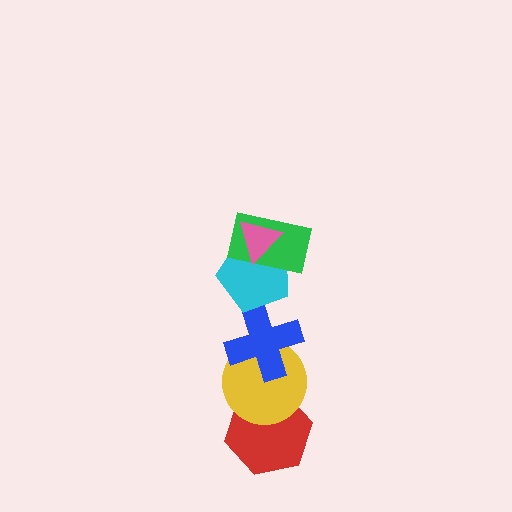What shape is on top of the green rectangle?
The pink triangle is on top of the green rectangle.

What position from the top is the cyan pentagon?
The cyan pentagon is 3rd from the top.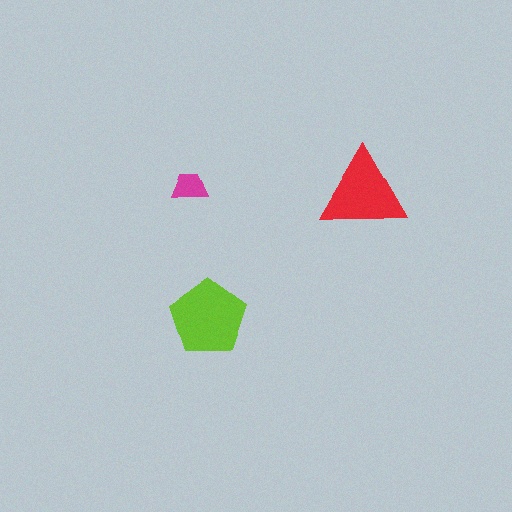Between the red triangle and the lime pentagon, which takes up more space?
The lime pentagon.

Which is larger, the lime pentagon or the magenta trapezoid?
The lime pentagon.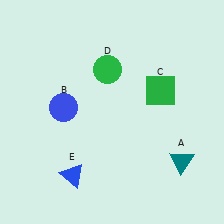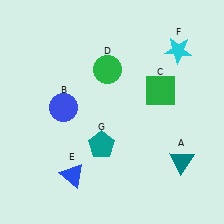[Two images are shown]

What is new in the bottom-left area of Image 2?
A teal pentagon (G) was added in the bottom-left area of Image 2.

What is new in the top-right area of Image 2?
A cyan star (F) was added in the top-right area of Image 2.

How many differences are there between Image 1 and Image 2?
There are 2 differences between the two images.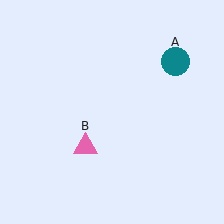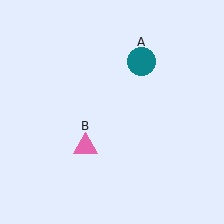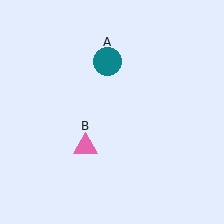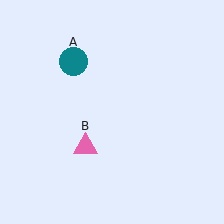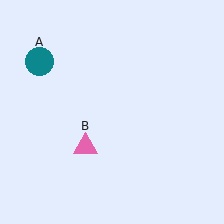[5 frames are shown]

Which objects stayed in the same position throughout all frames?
Pink triangle (object B) remained stationary.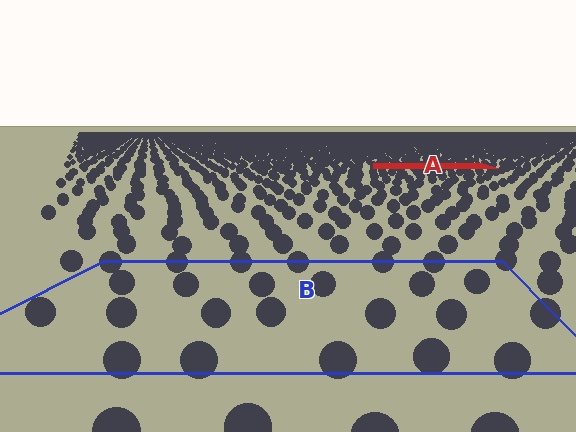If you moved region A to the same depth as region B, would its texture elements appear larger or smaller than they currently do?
They would appear larger. At a closer depth, the same texture elements are projected at a bigger on-screen size.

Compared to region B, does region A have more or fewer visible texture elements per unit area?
Region A has more texture elements per unit area — they are packed more densely because it is farther away.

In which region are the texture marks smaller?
The texture marks are smaller in region A, because it is farther away.